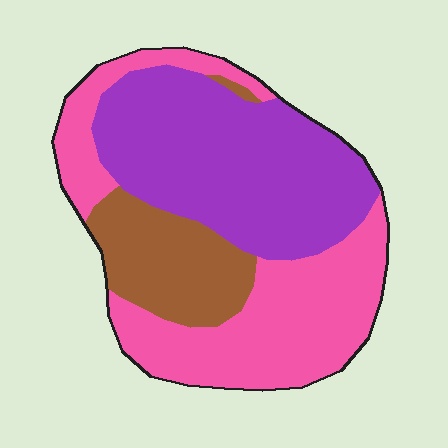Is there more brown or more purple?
Purple.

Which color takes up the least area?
Brown, at roughly 20%.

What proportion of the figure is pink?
Pink takes up about two fifths (2/5) of the figure.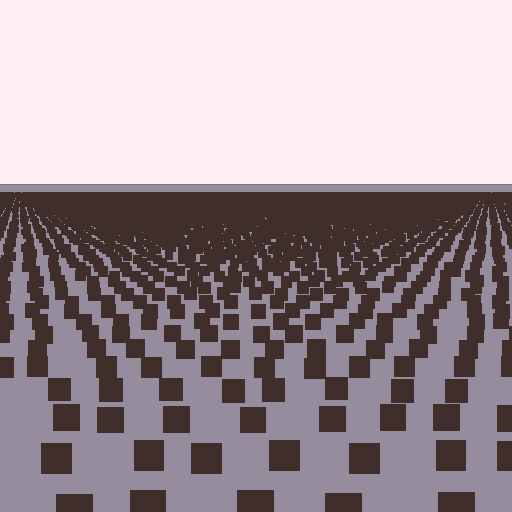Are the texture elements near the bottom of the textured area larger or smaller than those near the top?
Larger. Near the bottom, elements are closer to the viewer and appear at a bigger on-screen size.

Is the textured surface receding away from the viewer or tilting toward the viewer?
The surface is receding away from the viewer. Texture elements get smaller and denser toward the top.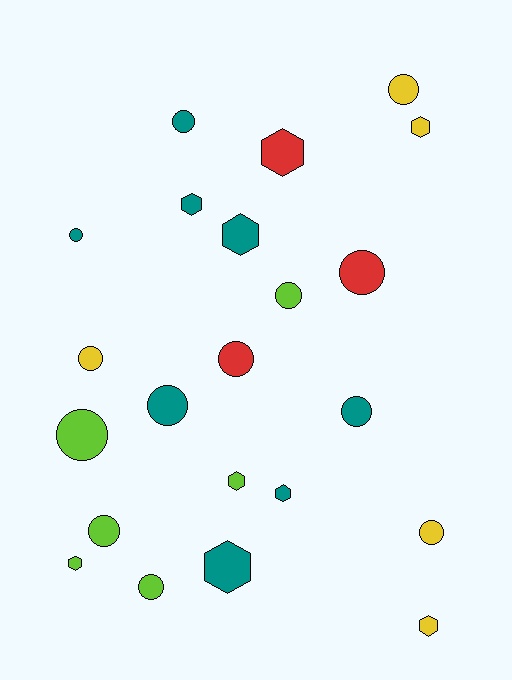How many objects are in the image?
There are 22 objects.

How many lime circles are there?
There are 4 lime circles.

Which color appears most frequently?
Teal, with 8 objects.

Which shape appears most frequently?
Circle, with 13 objects.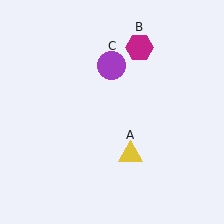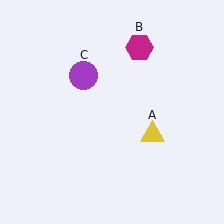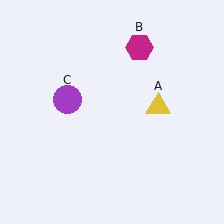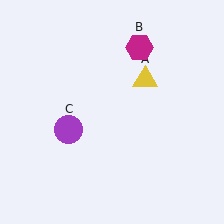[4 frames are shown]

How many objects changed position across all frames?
2 objects changed position: yellow triangle (object A), purple circle (object C).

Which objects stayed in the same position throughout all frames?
Magenta hexagon (object B) remained stationary.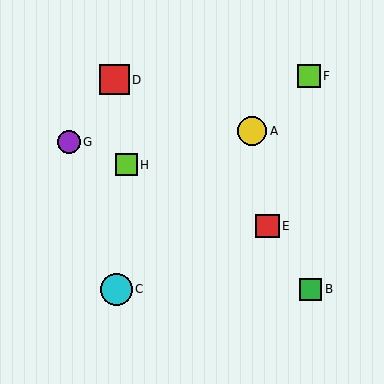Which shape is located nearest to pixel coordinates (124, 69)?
The red square (labeled D) at (114, 80) is nearest to that location.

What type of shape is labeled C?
Shape C is a cyan circle.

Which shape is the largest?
The cyan circle (labeled C) is the largest.